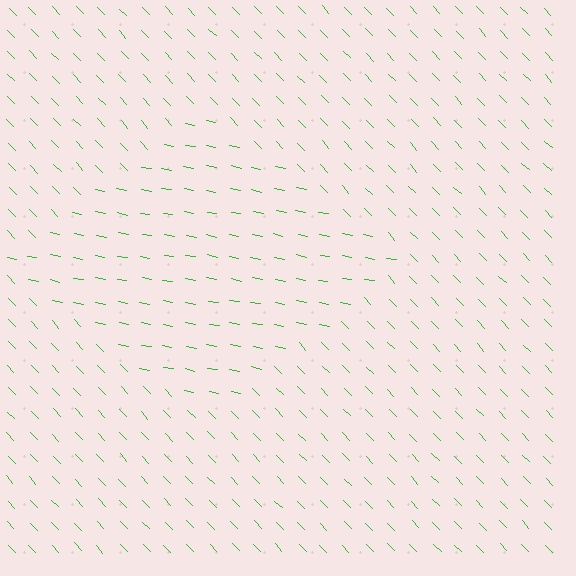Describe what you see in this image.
The image is filled with small green line segments. A diamond region in the image has lines oriented differently from the surrounding lines, creating a visible texture boundary.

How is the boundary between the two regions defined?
The boundary is defined purely by a change in line orientation (approximately 35 degrees difference). All lines are the same color and thickness.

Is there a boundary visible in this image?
Yes, there is a texture boundary formed by a change in line orientation.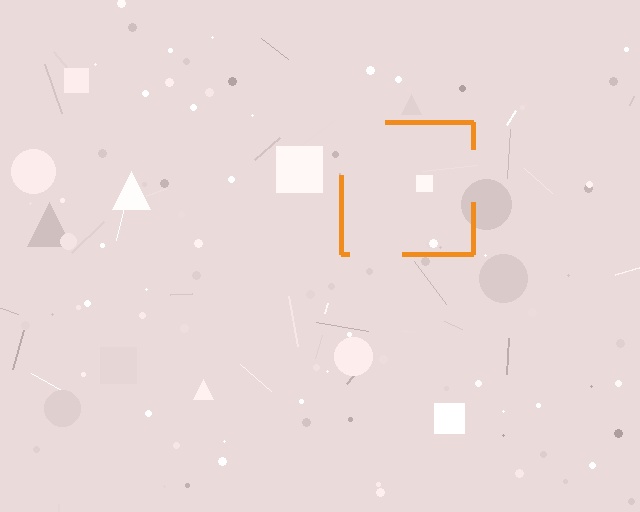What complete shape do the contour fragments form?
The contour fragments form a square.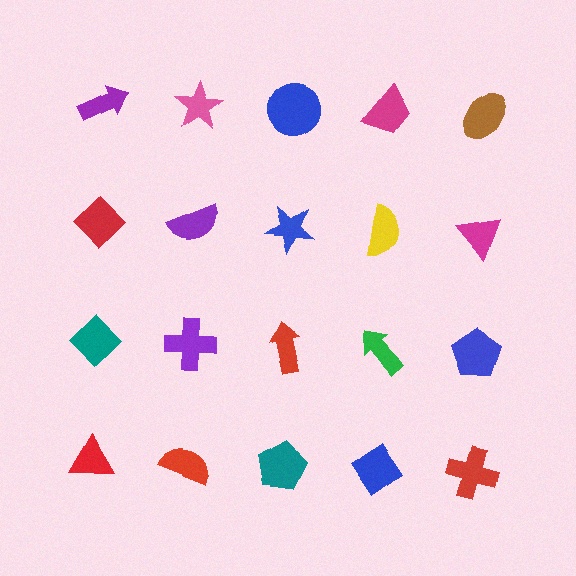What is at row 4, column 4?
A blue diamond.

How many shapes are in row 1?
5 shapes.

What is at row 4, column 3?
A teal pentagon.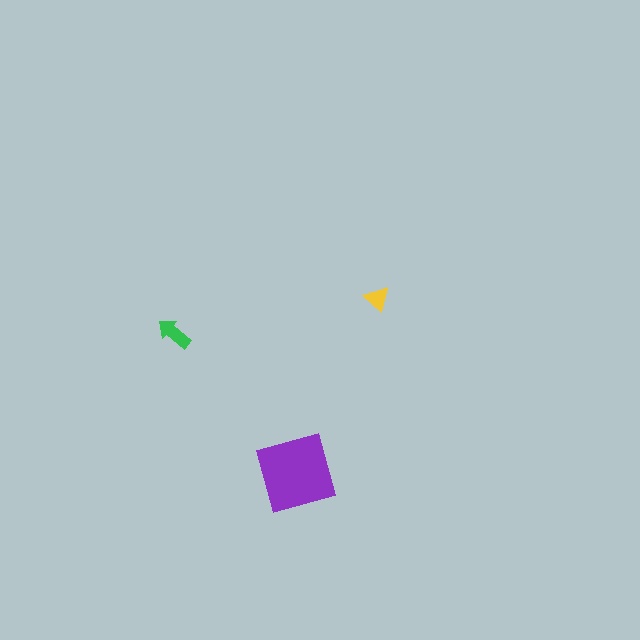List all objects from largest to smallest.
The purple diamond, the green arrow, the yellow triangle.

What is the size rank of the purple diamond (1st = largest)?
1st.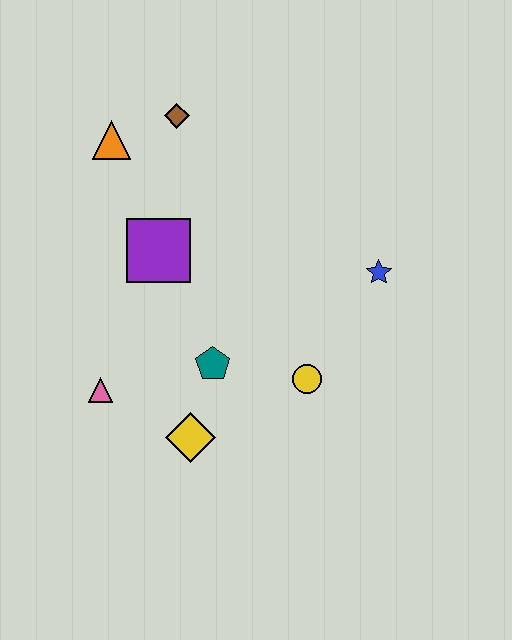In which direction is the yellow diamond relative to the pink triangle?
The yellow diamond is to the right of the pink triangle.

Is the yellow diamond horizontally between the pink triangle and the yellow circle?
Yes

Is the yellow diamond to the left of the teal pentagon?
Yes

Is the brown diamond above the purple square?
Yes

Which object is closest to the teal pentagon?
The yellow diamond is closest to the teal pentagon.